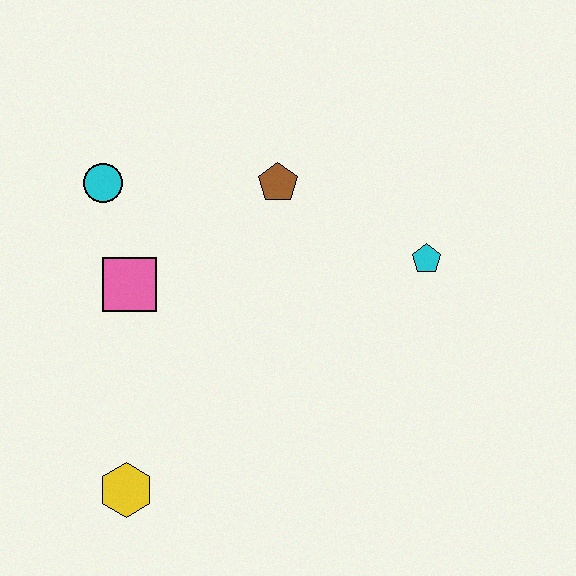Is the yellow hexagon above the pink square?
No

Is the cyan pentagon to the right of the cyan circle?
Yes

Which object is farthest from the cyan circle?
The cyan pentagon is farthest from the cyan circle.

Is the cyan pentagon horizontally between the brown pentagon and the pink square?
No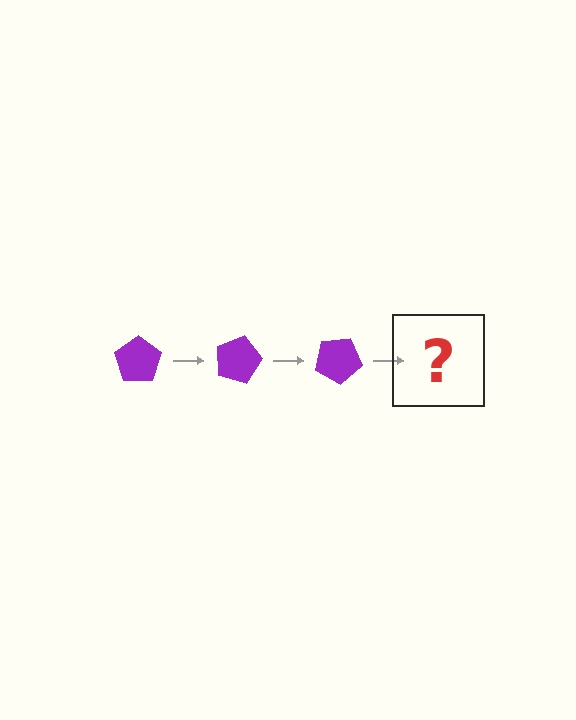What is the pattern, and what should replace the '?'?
The pattern is that the pentagon rotates 15 degrees each step. The '?' should be a purple pentagon rotated 45 degrees.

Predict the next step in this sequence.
The next step is a purple pentagon rotated 45 degrees.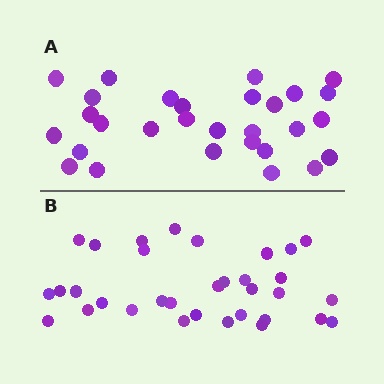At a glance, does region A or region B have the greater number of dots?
Region B (the bottom region) has more dots.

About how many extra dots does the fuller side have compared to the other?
Region B has about 4 more dots than region A.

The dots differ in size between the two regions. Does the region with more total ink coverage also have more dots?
No. Region A has more total ink coverage because its dots are larger, but region B actually contains more individual dots. Total area can be misleading — the number of items is what matters here.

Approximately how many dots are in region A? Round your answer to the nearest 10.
About 30 dots. (The exact count is 29, which rounds to 30.)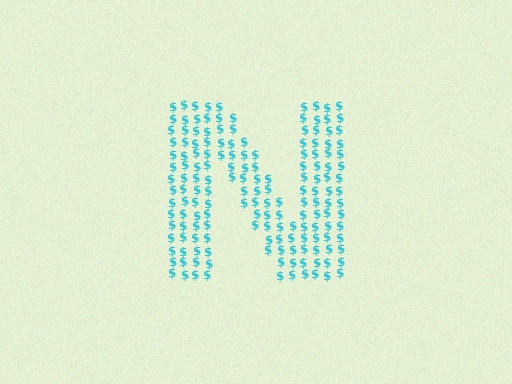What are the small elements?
The small elements are dollar signs.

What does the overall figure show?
The overall figure shows the letter N.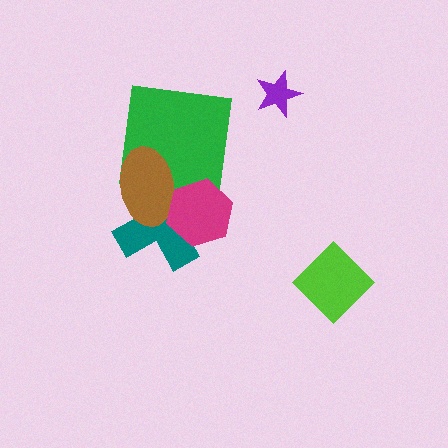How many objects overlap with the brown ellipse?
3 objects overlap with the brown ellipse.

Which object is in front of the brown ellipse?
The magenta hexagon is in front of the brown ellipse.